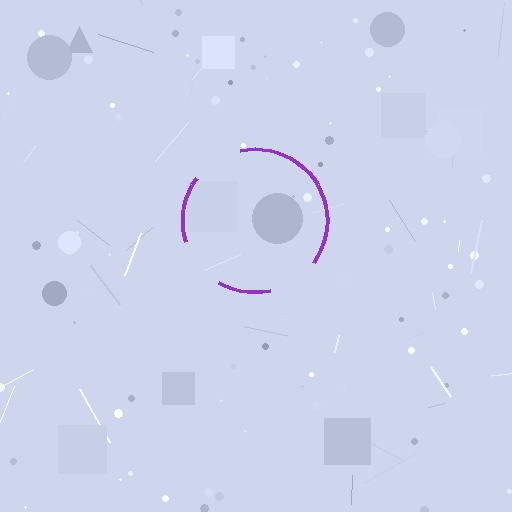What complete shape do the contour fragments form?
The contour fragments form a circle.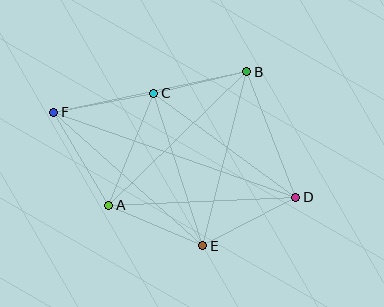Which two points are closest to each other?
Points B and C are closest to each other.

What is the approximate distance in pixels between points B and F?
The distance between B and F is approximately 198 pixels.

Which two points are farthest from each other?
Points D and F are farthest from each other.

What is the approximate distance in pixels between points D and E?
The distance between D and E is approximately 105 pixels.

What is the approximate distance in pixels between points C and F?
The distance between C and F is approximately 102 pixels.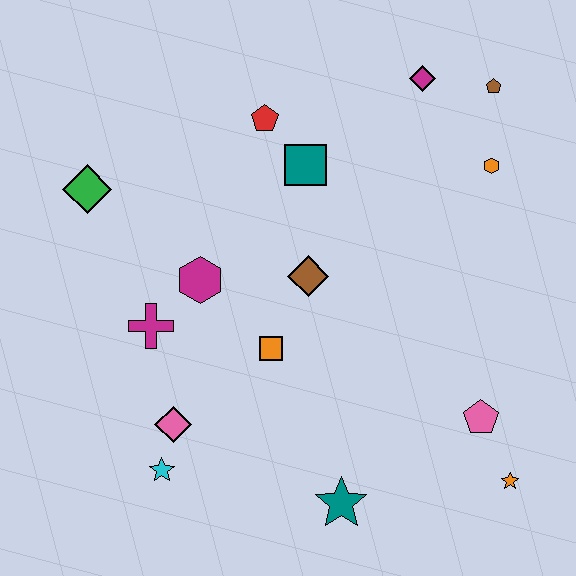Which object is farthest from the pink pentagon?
The green diamond is farthest from the pink pentagon.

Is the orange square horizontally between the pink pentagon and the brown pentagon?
No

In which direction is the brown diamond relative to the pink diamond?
The brown diamond is above the pink diamond.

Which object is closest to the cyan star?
The pink diamond is closest to the cyan star.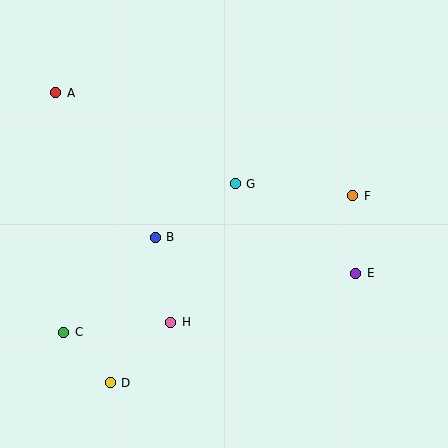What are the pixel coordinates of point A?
Point A is at (56, 93).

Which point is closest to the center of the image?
Point G at (235, 184) is closest to the center.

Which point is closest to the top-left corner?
Point A is closest to the top-left corner.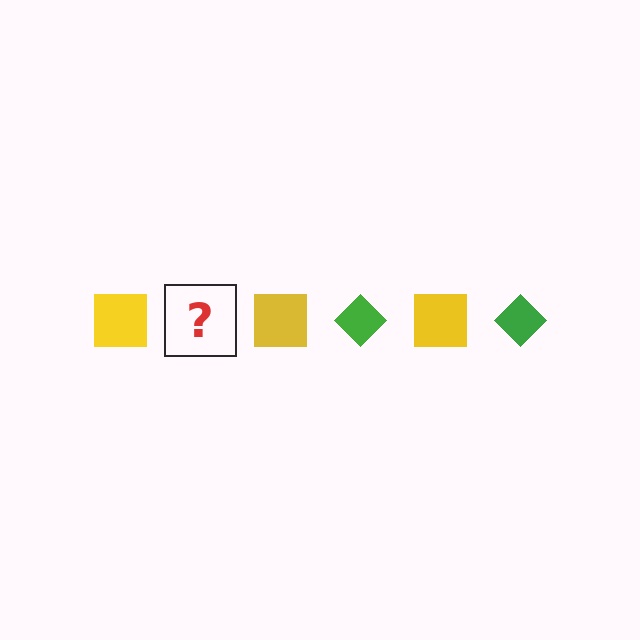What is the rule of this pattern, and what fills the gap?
The rule is that the pattern alternates between yellow square and green diamond. The gap should be filled with a green diamond.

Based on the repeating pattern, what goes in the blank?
The blank should be a green diamond.